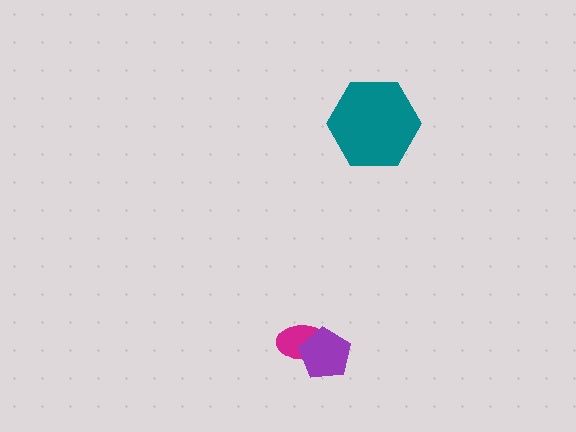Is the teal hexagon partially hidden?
No, no other shape covers it.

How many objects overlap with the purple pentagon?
1 object overlaps with the purple pentagon.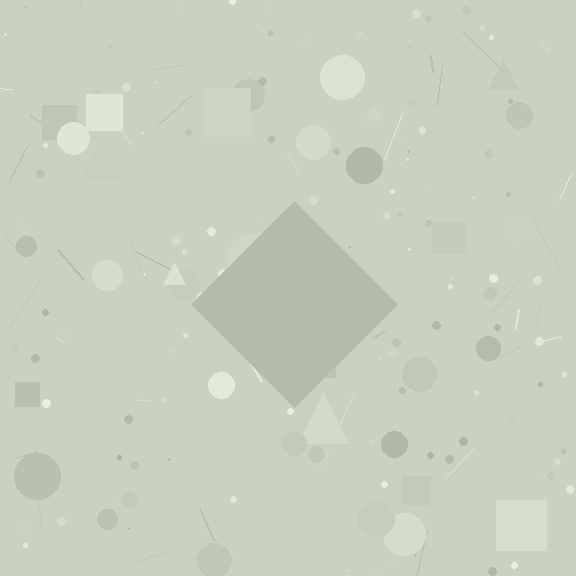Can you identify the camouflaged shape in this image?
The camouflaged shape is a diamond.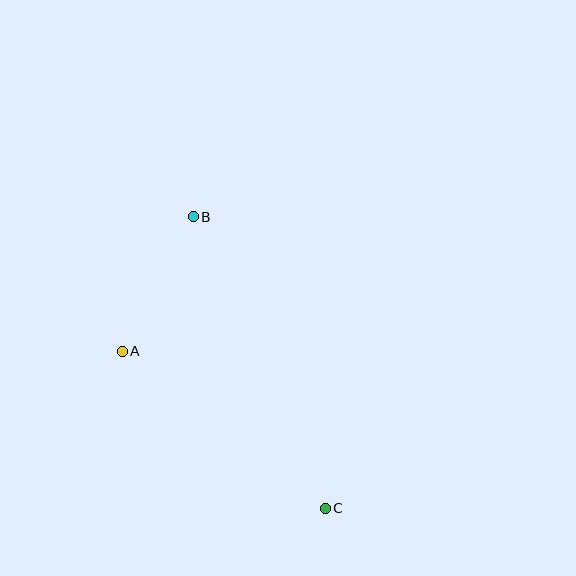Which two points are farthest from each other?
Points B and C are farthest from each other.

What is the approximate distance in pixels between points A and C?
The distance between A and C is approximately 256 pixels.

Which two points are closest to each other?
Points A and B are closest to each other.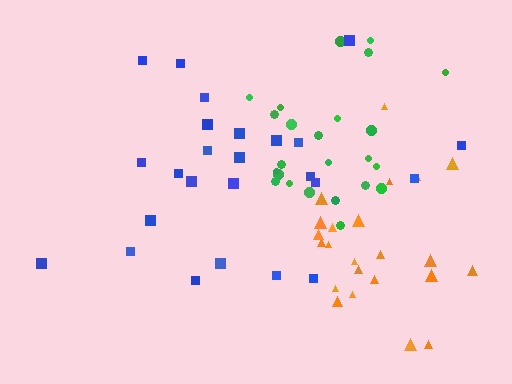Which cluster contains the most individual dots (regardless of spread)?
Blue (25).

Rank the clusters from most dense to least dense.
green, orange, blue.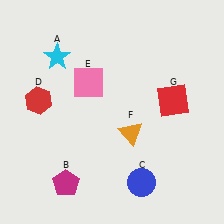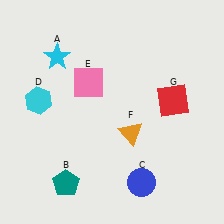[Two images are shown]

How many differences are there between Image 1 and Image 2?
There are 2 differences between the two images.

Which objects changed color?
B changed from magenta to teal. D changed from red to cyan.